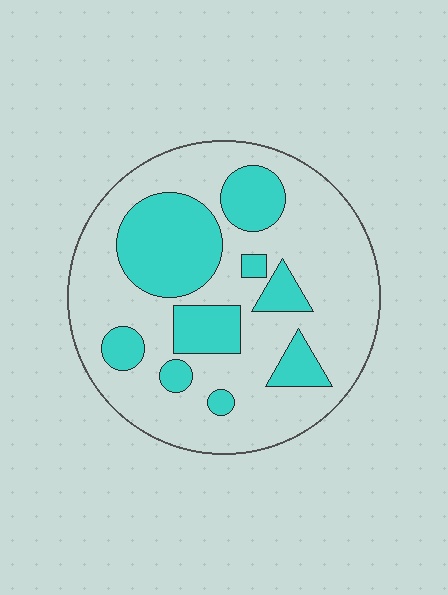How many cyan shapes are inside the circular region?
9.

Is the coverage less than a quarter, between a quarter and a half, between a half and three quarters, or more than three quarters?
Between a quarter and a half.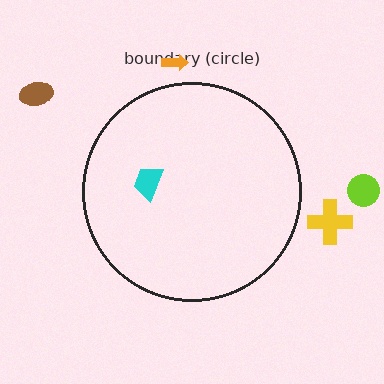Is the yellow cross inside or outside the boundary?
Outside.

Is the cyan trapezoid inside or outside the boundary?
Inside.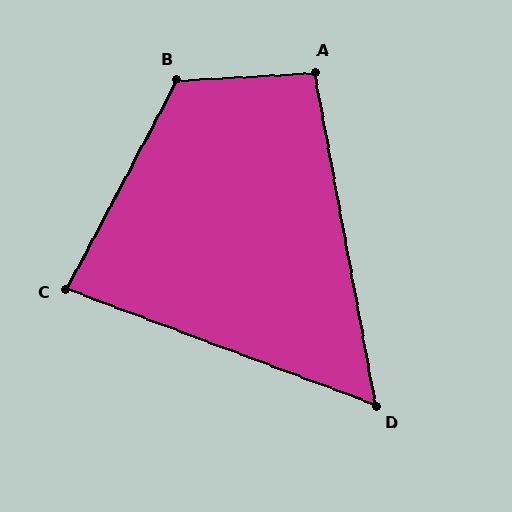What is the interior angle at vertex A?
Approximately 97 degrees (obtuse).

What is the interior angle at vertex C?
Approximately 83 degrees (acute).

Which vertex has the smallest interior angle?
D, at approximately 59 degrees.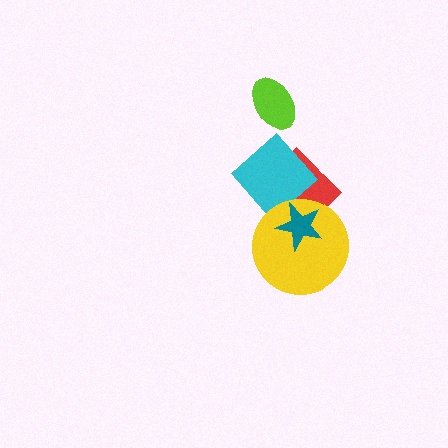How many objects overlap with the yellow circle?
3 objects overlap with the yellow circle.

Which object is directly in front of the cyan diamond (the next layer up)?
The yellow circle is directly in front of the cyan diamond.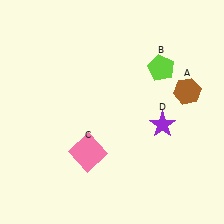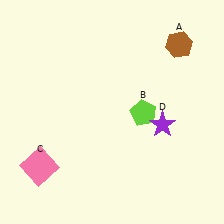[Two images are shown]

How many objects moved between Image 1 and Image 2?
3 objects moved between the two images.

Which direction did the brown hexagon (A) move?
The brown hexagon (A) moved up.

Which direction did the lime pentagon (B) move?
The lime pentagon (B) moved down.